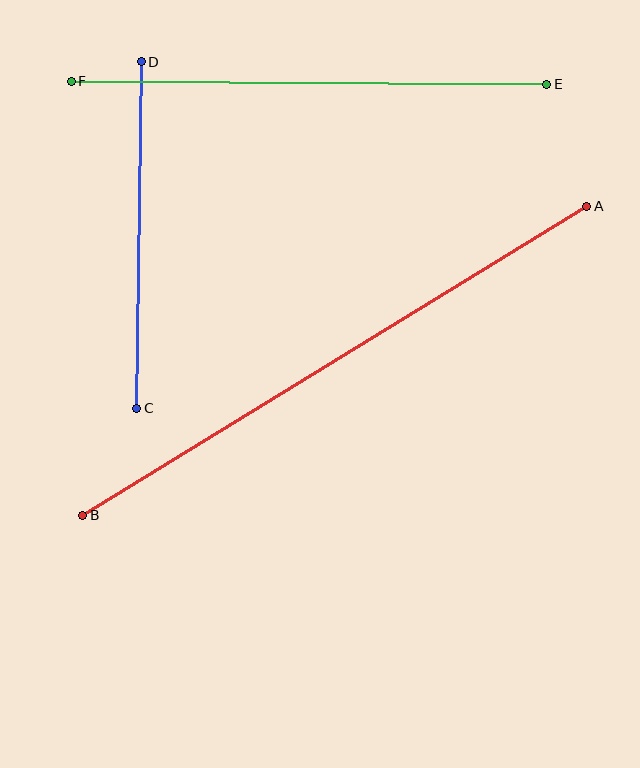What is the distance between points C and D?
The distance is approximately 347 pixels.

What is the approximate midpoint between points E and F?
The midpoint is at approximately (309, 83) pixels.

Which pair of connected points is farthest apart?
Points A and B are farthest apart.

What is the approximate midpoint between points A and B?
The midpoint is at approximately (335, 361) pixels.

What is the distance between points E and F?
The distance is approximately 475 pixels.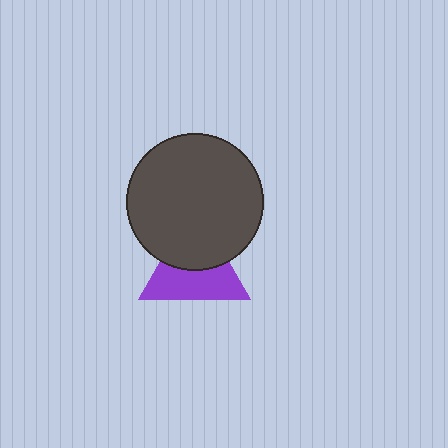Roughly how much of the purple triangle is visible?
About half of it is visible (roughly 55%).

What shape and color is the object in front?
The object in front is a dark gray circle.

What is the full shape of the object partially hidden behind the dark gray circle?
The partially hidden object is a purple triangle.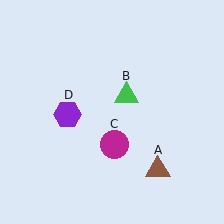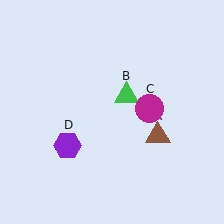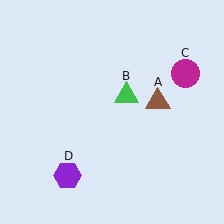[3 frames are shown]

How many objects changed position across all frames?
3 objects changed position: brown triangle (object A), magenta circle (object C), purple hexagon (object D).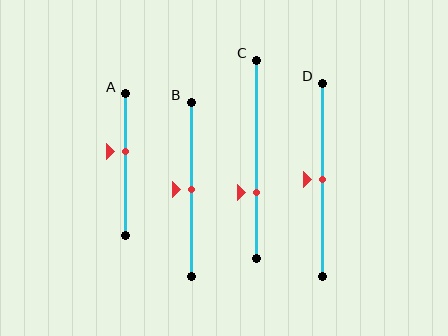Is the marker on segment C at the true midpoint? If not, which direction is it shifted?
No, the marker on segment C is shifted downward by about 17% of the segment length.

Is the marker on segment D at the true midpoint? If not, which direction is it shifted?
Yes, the marker on segment D is at the true midpoint.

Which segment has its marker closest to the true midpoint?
Segment B has its marker closest to the true midpoint.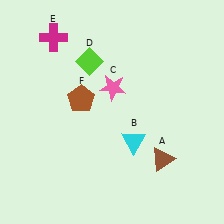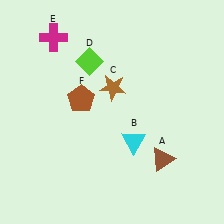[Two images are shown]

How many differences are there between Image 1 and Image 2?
There is 1 difference between the two images.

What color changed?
The star (C) changed from pink in Image 1 to brown in Image 2.